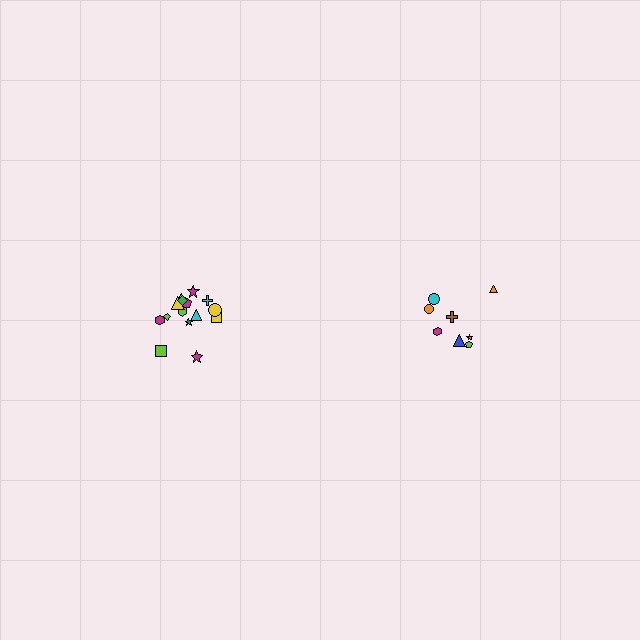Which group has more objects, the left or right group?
The left group.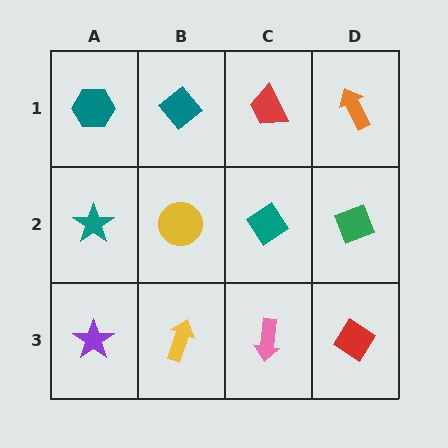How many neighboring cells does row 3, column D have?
2.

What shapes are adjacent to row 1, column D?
A green diamond (row 2, column D), a red trapezoid (row 1, column C).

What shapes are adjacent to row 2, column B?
A teal diamond (row 1, column B), a yellow arrow (row 3, column B), a teal star (row 2, column A), a teal diamond (row 2, column C).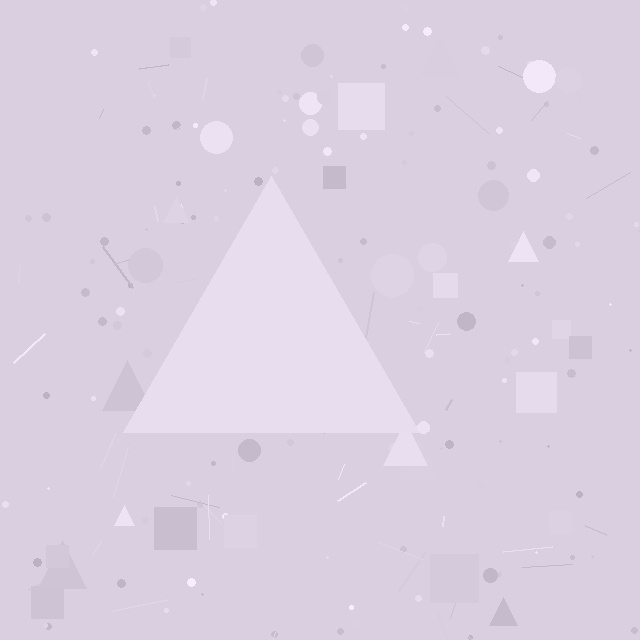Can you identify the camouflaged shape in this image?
The camouflaged shape is a triangle.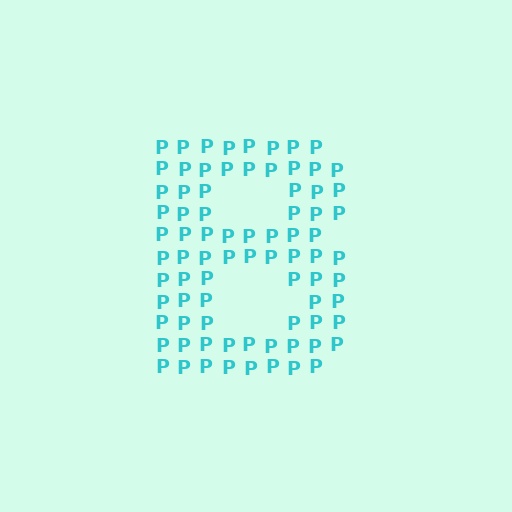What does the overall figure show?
The overall figure shows the letter B.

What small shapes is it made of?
It is made of small letter P's.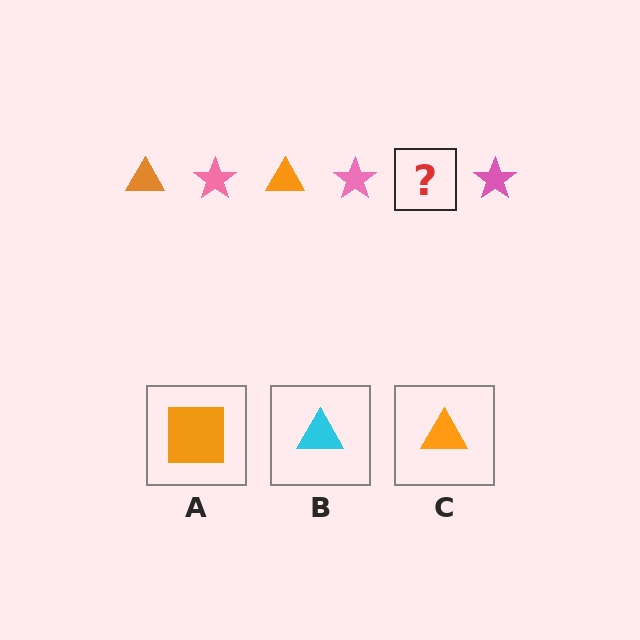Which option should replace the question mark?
Option C.